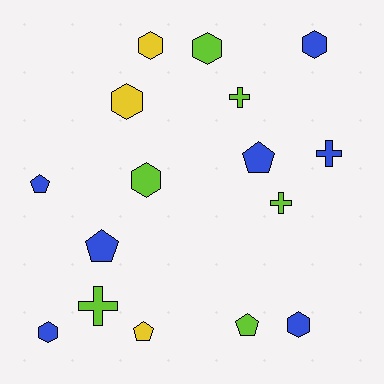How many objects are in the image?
There are 16 objects.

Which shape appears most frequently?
Hexagon, with 7 objects.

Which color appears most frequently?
Blue, with 7 objects.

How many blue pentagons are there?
There are 3 blue pentagons.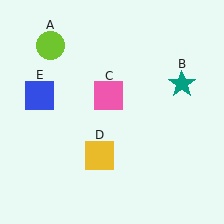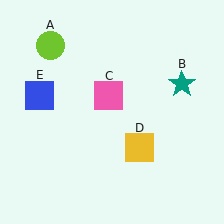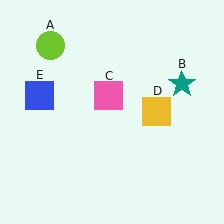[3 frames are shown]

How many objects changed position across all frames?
1 object changed position: yellow square (object D).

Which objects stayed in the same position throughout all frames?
Lime circle (object A) and teal star (object B) and pink square (object C) and blue square (object E) remained stationary.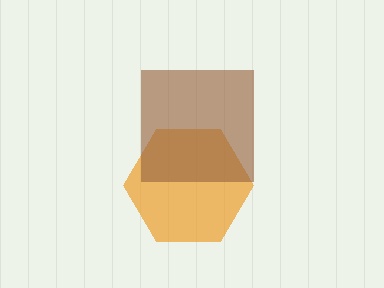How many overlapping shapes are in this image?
There are 2 overlapping shapes in the image.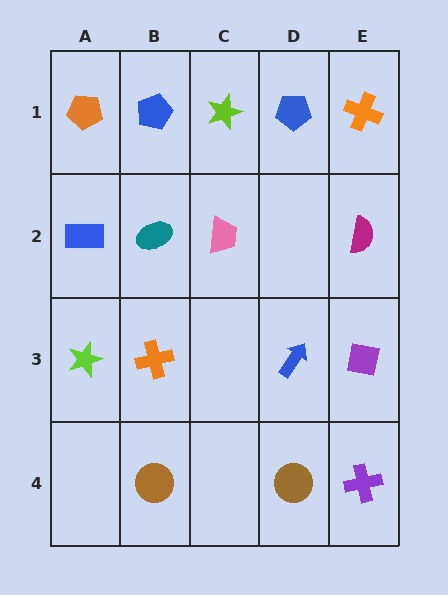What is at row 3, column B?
An orange cross.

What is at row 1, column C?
A lime star.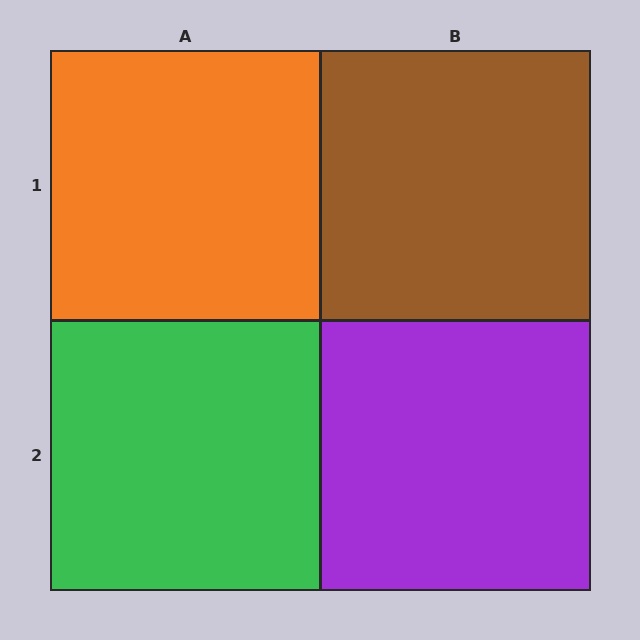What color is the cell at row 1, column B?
Brown.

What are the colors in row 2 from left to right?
Green, purple.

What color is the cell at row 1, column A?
Orange.